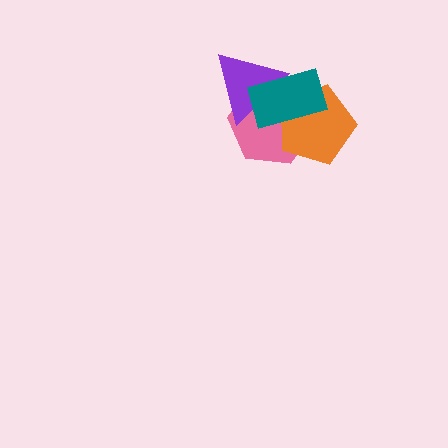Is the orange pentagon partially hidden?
Yes, it is partially covered by another shape.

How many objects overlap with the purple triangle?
2 objects overlap with the purple triangle.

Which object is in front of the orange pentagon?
The teal rectangle is in front of the orange pentagon.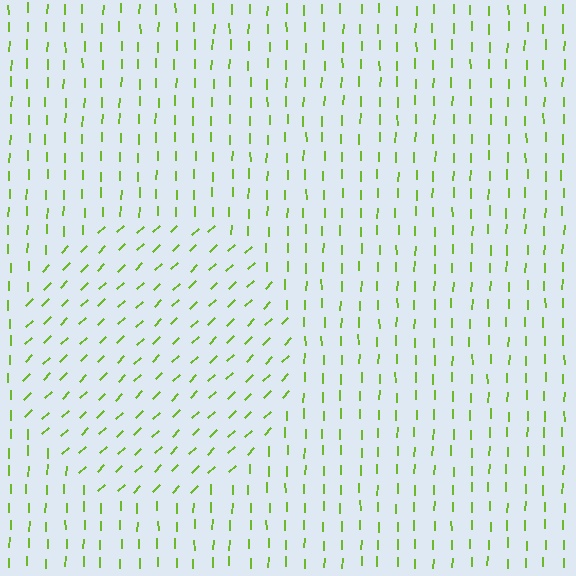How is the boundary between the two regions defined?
The boundary is defined purely by a change in line orientation (approximately 45 degrees difference). All lines are the same color and thickness.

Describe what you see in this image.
The image is filled with small lime line segments. A circle region in the image has lines oriented differently from the surrounding lines, creating a visible texture boundary.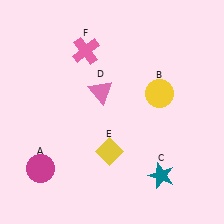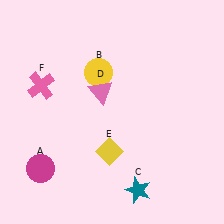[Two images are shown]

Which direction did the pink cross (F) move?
The pink cross (F) moved left.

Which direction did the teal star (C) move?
The teal star (C) moved left.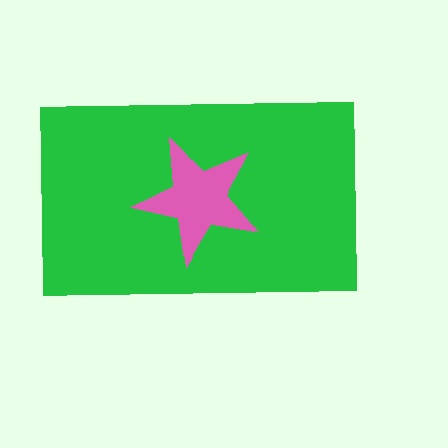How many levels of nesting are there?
2.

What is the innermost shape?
The pink star.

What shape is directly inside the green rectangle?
The pink star.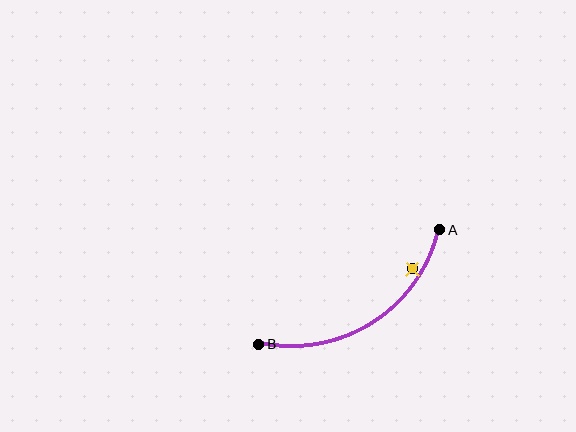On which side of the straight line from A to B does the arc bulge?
The arc bulges below the straight line connecting A and B.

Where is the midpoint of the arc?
The arc midpoint is the point on the curve farthest from the straight line joining A and B. It sits below that line.